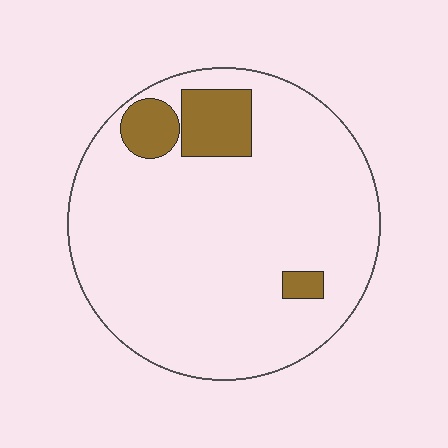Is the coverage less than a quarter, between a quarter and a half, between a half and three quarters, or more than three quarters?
Less than a quarter.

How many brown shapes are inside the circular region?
3.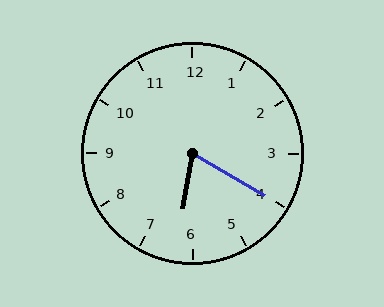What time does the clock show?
6:20.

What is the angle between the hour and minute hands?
Approximately 70 degrees.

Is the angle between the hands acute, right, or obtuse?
It is acute.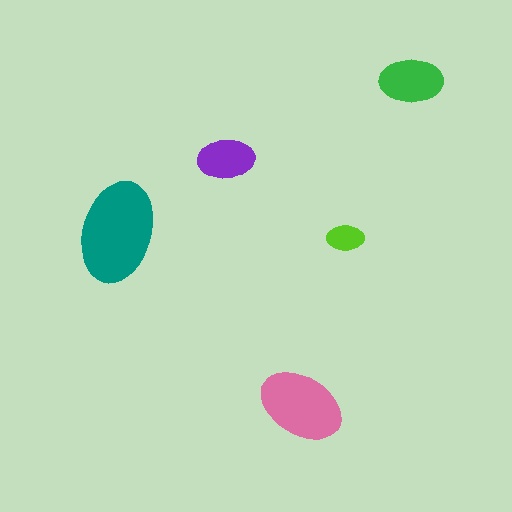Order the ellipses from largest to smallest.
the teal one, the pink one, the green one, the purple one, the lime one.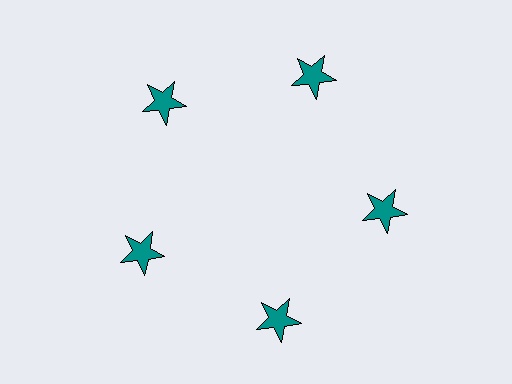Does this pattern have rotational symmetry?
Yes, this pattern has 5-fold rotational symmetry. It looks the same after rotating 72 degrees around the center.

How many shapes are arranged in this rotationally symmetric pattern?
There are 5 shapes, arranged in 5 groups of 1.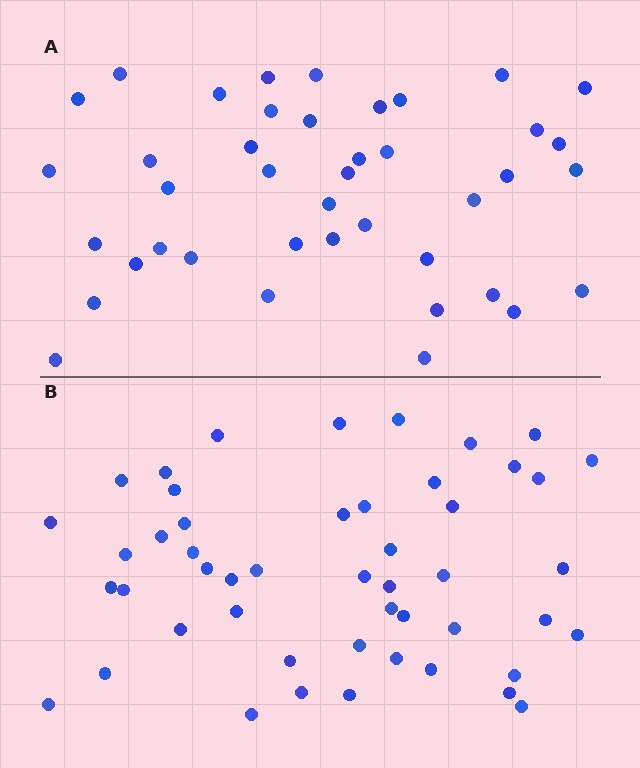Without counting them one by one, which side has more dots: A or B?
Region B (the bottom region) has more dots.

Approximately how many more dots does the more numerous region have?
Region B has roughly 8 or so more dots than region A.